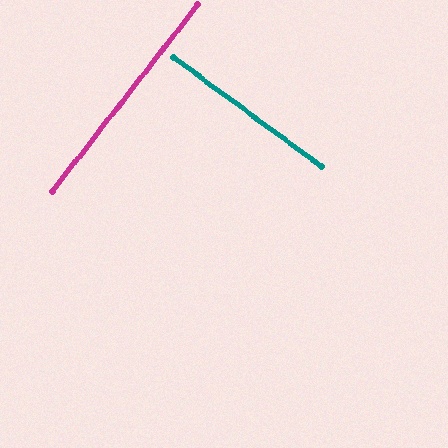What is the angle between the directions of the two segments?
Approximately 88 degrees.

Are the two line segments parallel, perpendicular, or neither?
Perpendicular — they meet at approximately 88°.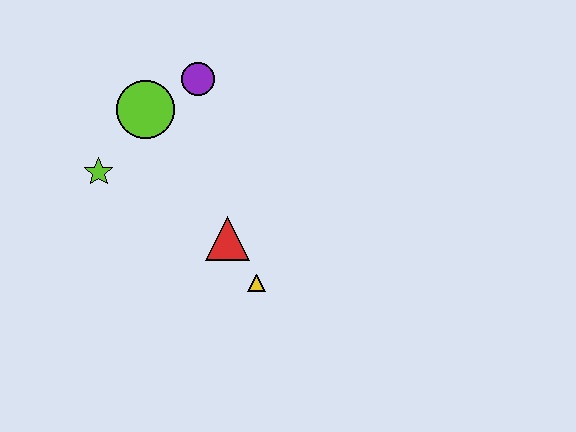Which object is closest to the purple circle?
The lime circle is closest to the purple circle.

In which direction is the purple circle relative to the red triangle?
The purple circle is above the red triangle.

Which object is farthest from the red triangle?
The purple circle is farthest from the red triangle.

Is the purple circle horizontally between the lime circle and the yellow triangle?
Yes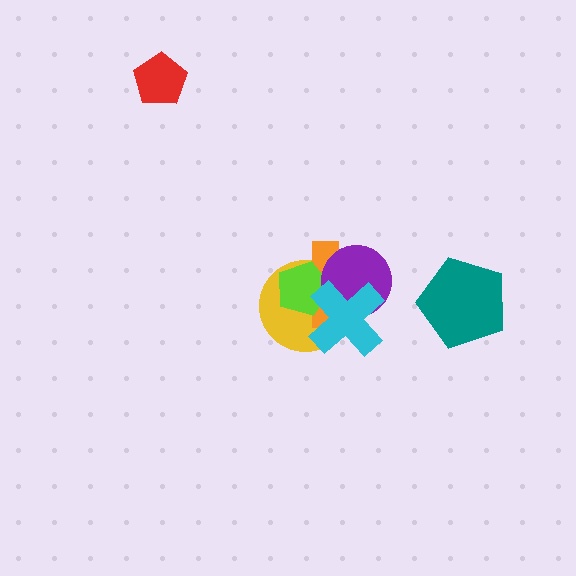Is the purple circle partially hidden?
Yes, it is partially covered by another shape.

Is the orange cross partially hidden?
Yes, it is partially covered by another shape.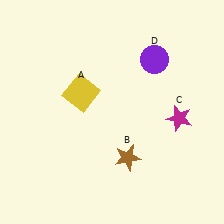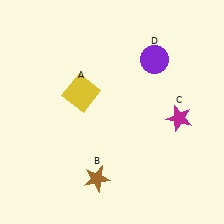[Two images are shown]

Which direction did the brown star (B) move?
The brown star (B) moved left.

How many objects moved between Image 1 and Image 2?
1 object moved between the two images.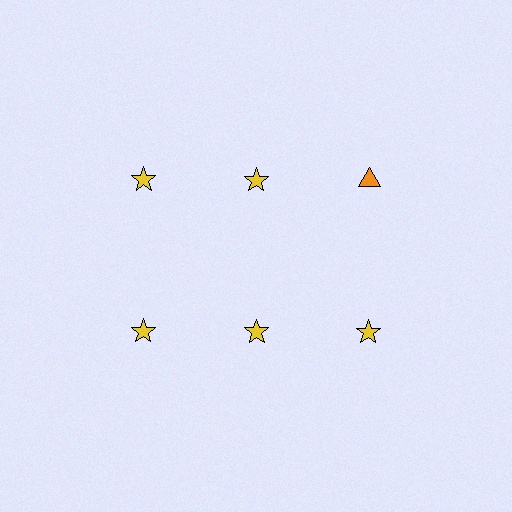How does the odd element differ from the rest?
It differs in both color (orange instead of yellow) and shape (triangle instead of star).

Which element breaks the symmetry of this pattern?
The orange triangle in the top row, center column breaks the symmetry. All other shapes are yellow stars.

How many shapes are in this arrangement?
There are 6 shapes arranged in a grid pattern.